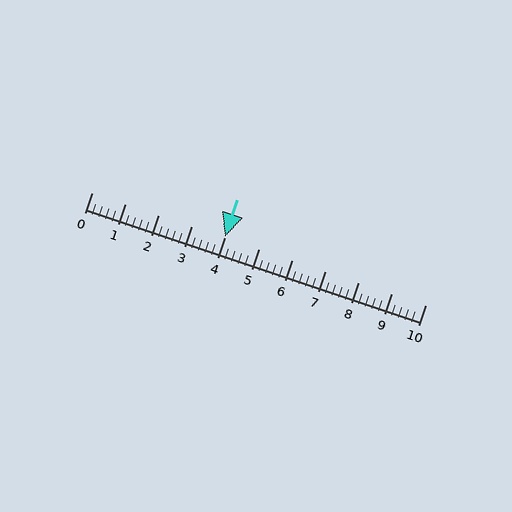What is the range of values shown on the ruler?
The ruler shows values from 0 to 10.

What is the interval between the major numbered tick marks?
The major tick marks are spaced 1 units apart.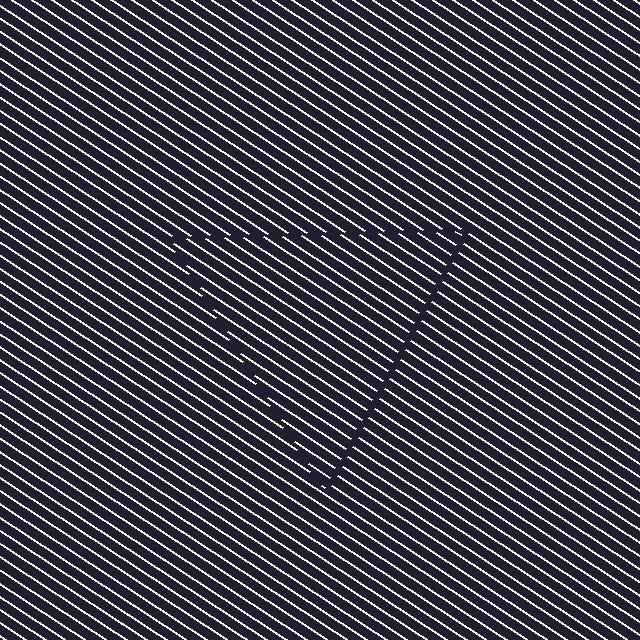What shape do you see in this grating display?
An illusory triangle. The interior of the shape contains the same grating, shifted by half a period — the contour is defined by the phase discontinuity where line-ends from the inner and outer gratings abut.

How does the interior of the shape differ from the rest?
The interior of the shape contains the same grating, shifted by half a period — the contour is defined by the phase discontinuity where line-ends from the inner and outer gratings abut.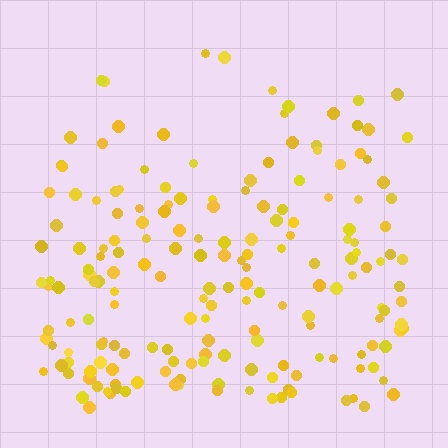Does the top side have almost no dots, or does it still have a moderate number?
Still a moderate number, just noticeably fewer than the bottom.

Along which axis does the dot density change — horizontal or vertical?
Vertical.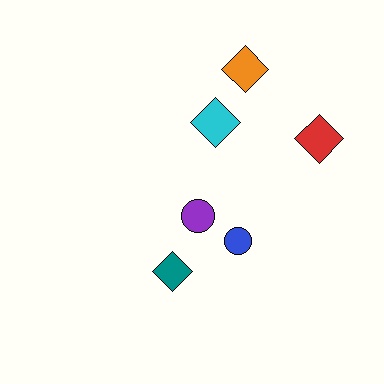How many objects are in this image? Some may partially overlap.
There are 6 objects.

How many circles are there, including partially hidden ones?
There are 2 circles.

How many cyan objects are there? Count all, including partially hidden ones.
There is 1 cyan object.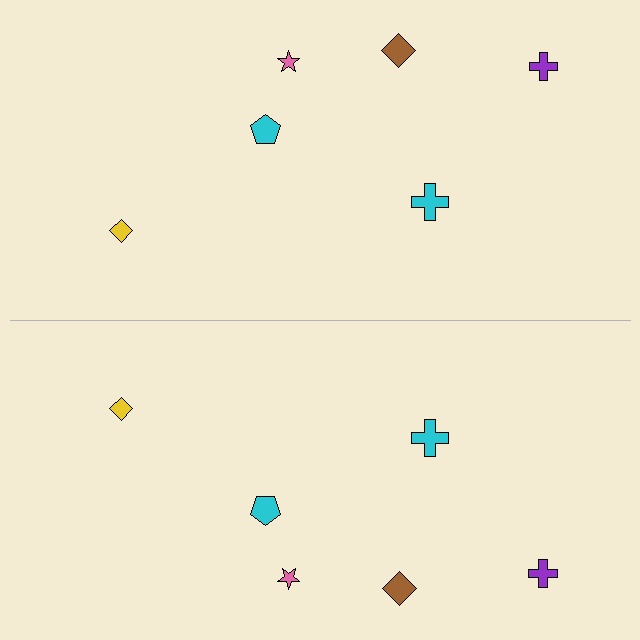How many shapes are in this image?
There are 12 shapes in this image.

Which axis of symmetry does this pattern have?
The pattern has a horizontal axis of symmetry running through the center of the image.